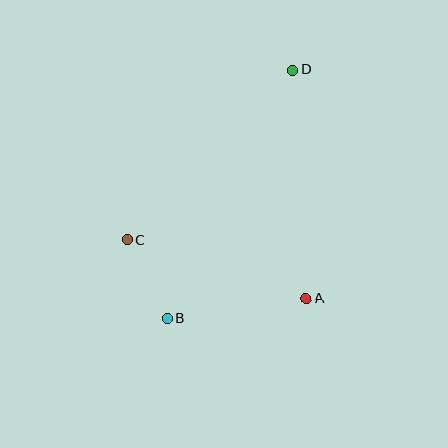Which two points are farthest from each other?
Points B and D are farthest from each other.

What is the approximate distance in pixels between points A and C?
The distance between A and C is approximately 188 pixels.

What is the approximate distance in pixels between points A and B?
The distance between A and B is approximately 141 pixels.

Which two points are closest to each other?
Points B and C are closest to each other.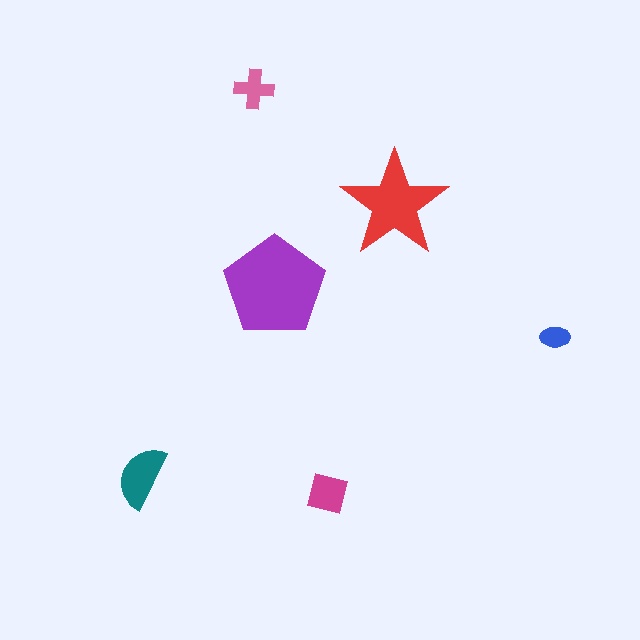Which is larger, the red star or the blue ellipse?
The red star.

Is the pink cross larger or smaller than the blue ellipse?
Larger.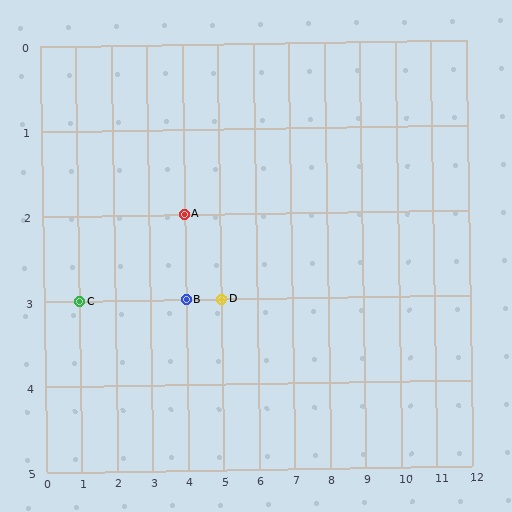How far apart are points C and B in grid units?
Points C and B are 3 columns apart.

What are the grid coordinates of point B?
Point B is at grid coordinates (4, 3).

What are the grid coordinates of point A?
Point A is at grid coordinates (4, 2).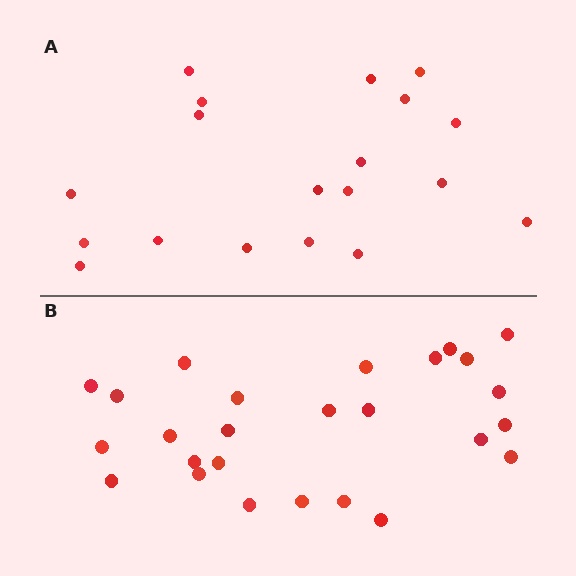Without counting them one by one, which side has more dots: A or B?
Region B (the bottom region) has more dots.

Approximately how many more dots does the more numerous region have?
Region B has roughly 8 or so more dots than region A.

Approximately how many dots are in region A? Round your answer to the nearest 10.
About 20 dots. (The exact count is 19, which rounds to 20.)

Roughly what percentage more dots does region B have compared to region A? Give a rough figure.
About 35% more.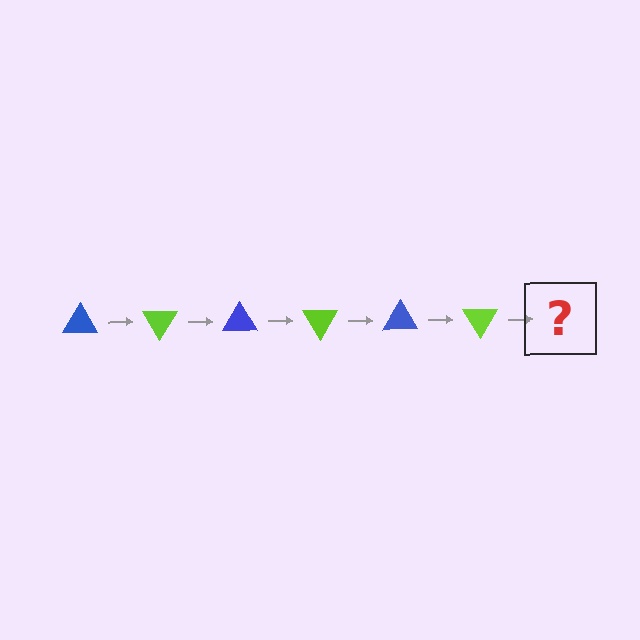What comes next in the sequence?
The next element should be a blue triangle, rotated 360 degrees from the start.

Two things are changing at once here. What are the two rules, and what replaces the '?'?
The two rules are that it rotates 60 degrees each step and the color cycles through blue and lime. The '?' should be a blue triangle, rotated 360 degrees from the start.